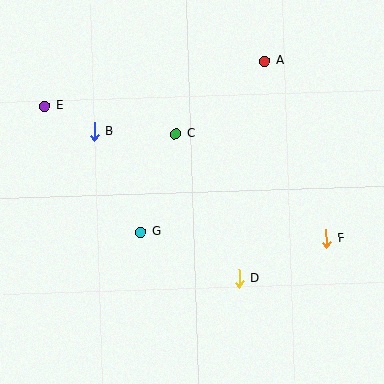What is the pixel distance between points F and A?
The distance between F and A is 188 pixels.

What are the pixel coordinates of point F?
Point F is at (327, 239).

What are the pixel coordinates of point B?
Point B is at (94, 131).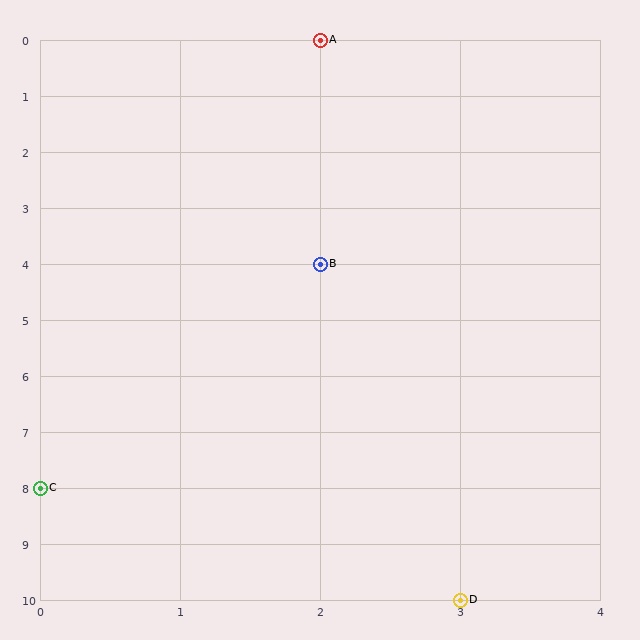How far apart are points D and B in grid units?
Points D and B are 1 column and 6 rows apart (about 6.1 grid units diagonally).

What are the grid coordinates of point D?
Point D is at grid coordinates (3, 10).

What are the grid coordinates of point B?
Point B is at grid coordinates (2, 4).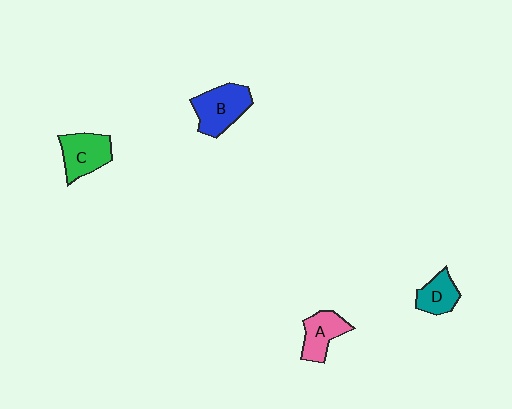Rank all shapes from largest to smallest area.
From largest to smallest: B (blue), C (green), A (pink), D (teal).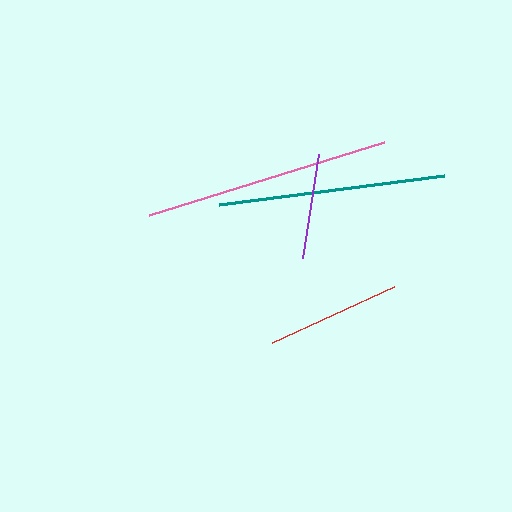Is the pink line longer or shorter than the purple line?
The pink line is longer than the purple line.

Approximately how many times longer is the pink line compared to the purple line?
The pink line is approximately 2.4 times the length of the purple line.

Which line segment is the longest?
The pink line is the longest at approximately 247 pixels.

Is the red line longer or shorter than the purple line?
The red line is longer than the purple line.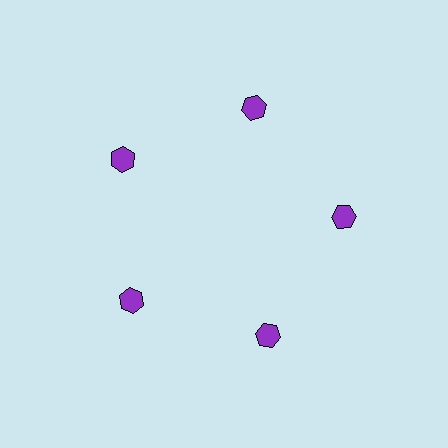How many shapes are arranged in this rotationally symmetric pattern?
There are 5 shapes, arranged in 5 groups of 1.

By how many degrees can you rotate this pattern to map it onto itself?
The pattern maps onto itself every 72 degrees of rotation.